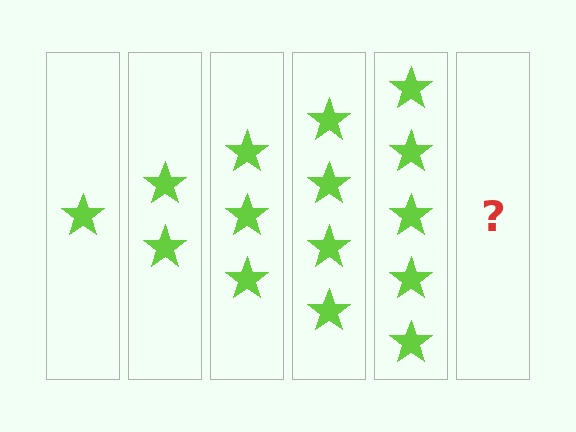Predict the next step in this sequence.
The next step is 6 stars.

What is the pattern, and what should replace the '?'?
The pattern is that each step adds one more star. The '?' should be 6 stars.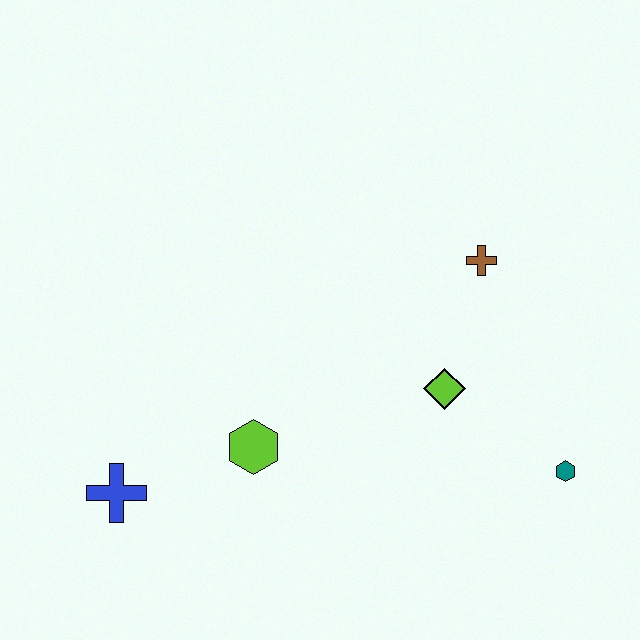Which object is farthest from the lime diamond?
The blue cross is farthest from the lime diamond.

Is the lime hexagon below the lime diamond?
Yes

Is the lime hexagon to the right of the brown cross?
No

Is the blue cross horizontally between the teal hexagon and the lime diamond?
No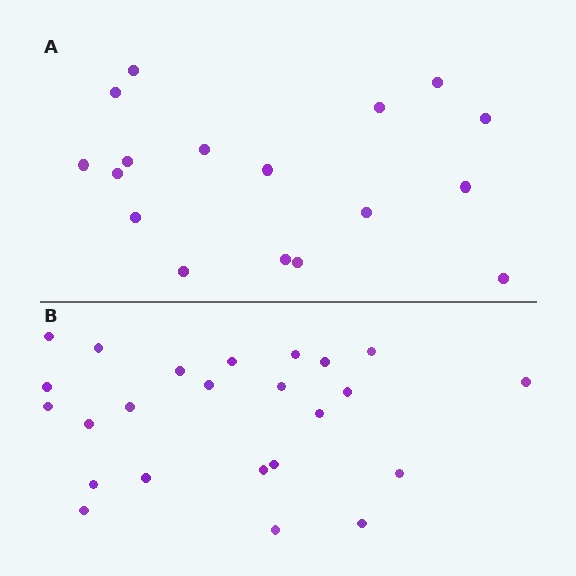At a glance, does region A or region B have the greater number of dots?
Region B (the bottom region) has more dots.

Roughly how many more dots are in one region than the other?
Region B has roughly 8 or so more dots than region A.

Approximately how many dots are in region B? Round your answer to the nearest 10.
About 20 dots. (The exact count is 24, which rounds to 20.)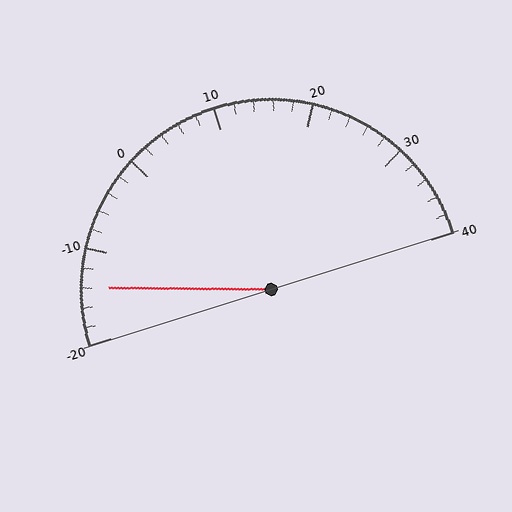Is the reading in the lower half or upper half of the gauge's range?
The reading is in the lower half of the range (-20 to 40).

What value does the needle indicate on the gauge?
The needle indicates approximately -14.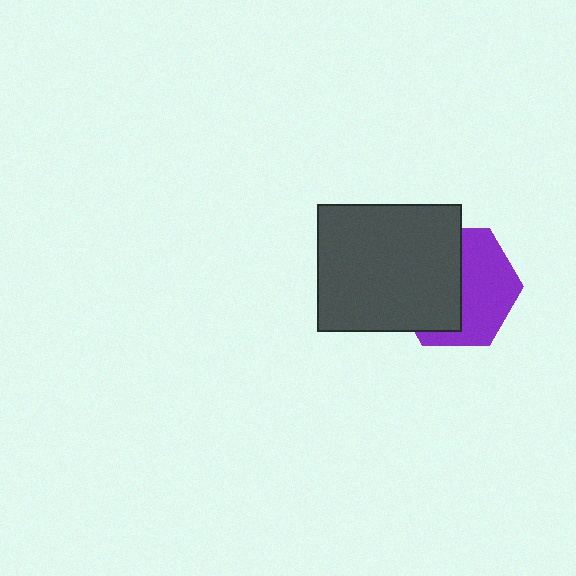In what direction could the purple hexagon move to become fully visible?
The purple hexagon could move right. That would shift it out from behind the dark gray rectangle entirely.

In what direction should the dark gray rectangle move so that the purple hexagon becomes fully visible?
The dark gray rectangle should move left. That is the shortest direction to clear the overlap and leave the purple hexagon fully visible.